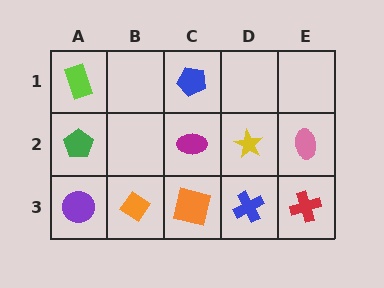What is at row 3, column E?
A red cross.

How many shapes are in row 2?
4 shapes.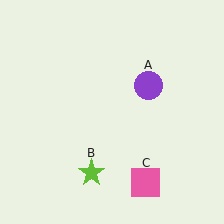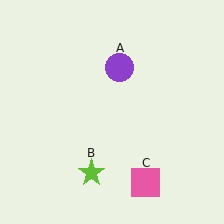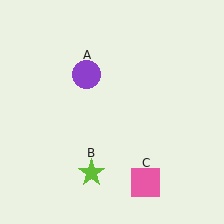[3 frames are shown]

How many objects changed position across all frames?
1 object changed position: purple circle (object A).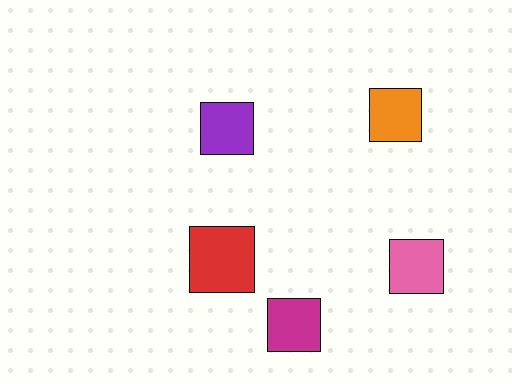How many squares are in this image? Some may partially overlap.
There are 5 squares.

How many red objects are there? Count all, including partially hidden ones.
There is 1 red object.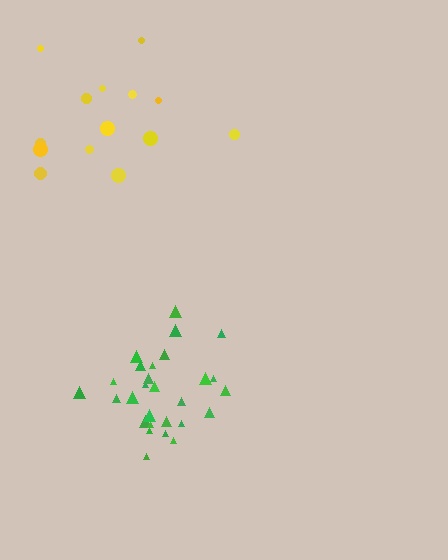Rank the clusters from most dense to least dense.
green, yellow.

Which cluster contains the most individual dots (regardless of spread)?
Green (28).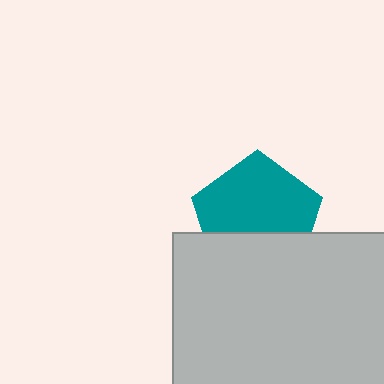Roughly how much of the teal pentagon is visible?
About half of it is visible (roughly 63%).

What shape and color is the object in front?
The object in front is a light gray rectangle.